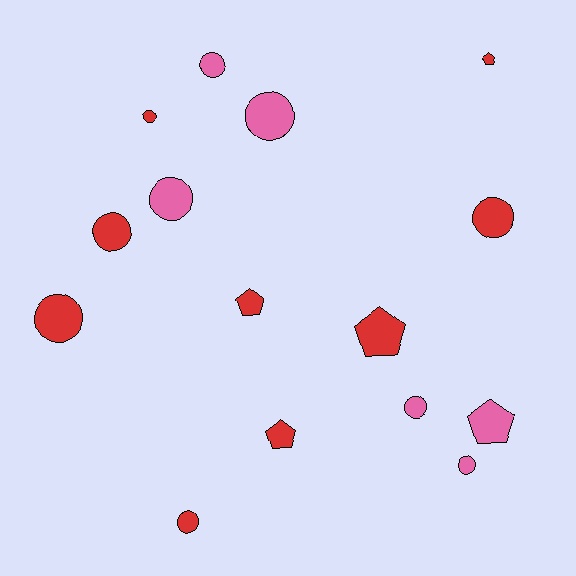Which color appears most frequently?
Red, with 9 objects.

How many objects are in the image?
There are 15 objects.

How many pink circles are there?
There are 5 pink circles.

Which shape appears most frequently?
Circle, with 10 objects.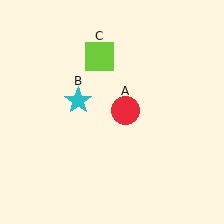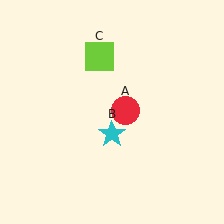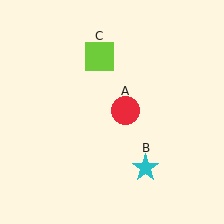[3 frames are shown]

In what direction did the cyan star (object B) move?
The cyan star (object B) moved down and to the right.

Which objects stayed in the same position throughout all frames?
Red circle (object A) and lime square (object C) remained stationary.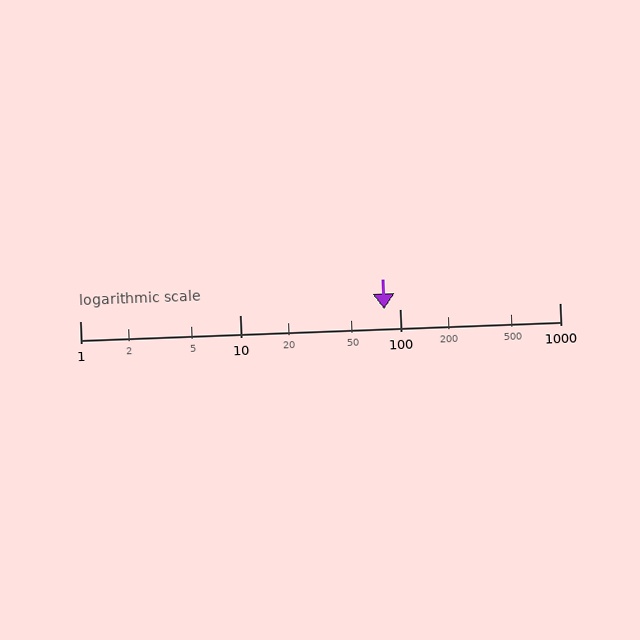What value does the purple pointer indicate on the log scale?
The pointer indicates approximately 80.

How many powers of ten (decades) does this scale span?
The scale spans 3 decades, from 1 to 1000.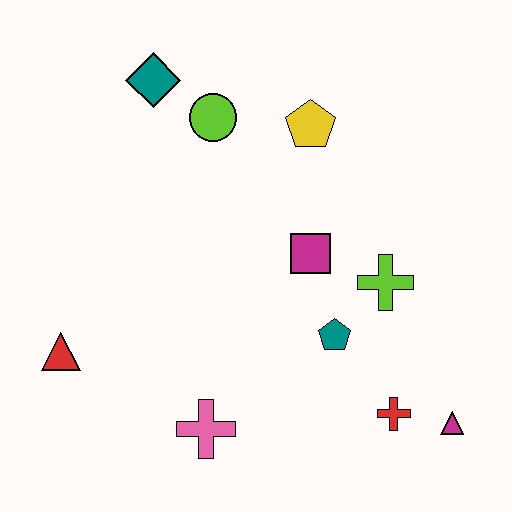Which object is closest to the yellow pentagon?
The lime circle is closest to the yellow pentagon.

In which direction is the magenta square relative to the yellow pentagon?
The magenta square is below the yellow pentagon.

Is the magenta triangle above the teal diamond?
No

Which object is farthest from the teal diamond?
The magenta triangle is farthest from the teal diamond.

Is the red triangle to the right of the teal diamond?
No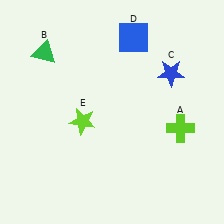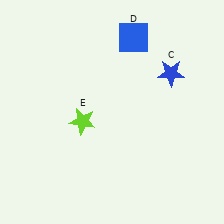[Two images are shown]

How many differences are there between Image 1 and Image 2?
There are 2 differences between the two images.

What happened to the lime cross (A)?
The lime cross (A) was removed in Image 2. It was in the bottom-right area of Image 1.